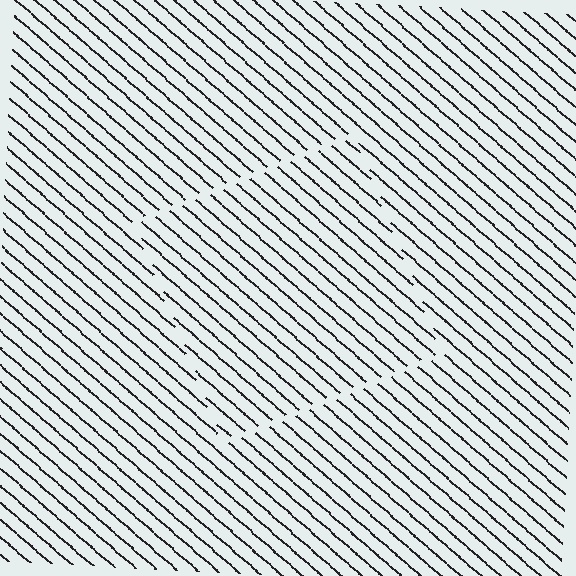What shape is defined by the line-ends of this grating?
An illusory square. The interior of the shape contains the same grating, shifted by half a period — the contour is defined by the phase discontinuity where line-ends from the inner and outer gratings abut.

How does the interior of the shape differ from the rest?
The interior of the shape contains the same grating, shifted by half a period — the contour is defined by the phase discontinuity where line-ends from the inner and outer gratings abut.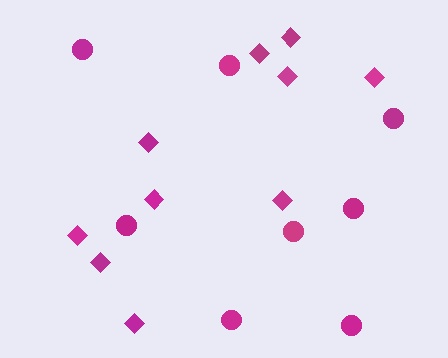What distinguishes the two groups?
There are 2 groups: one group of circles (8) and one group of diamonds (10).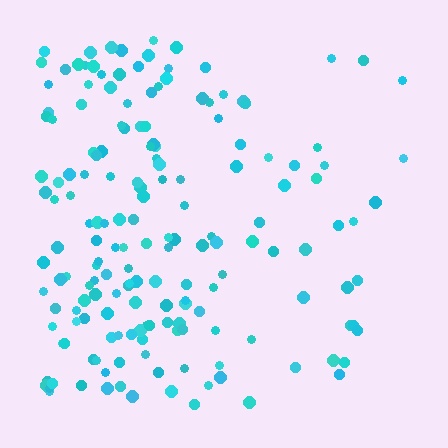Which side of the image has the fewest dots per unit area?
The right.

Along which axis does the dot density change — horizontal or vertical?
Horizontal.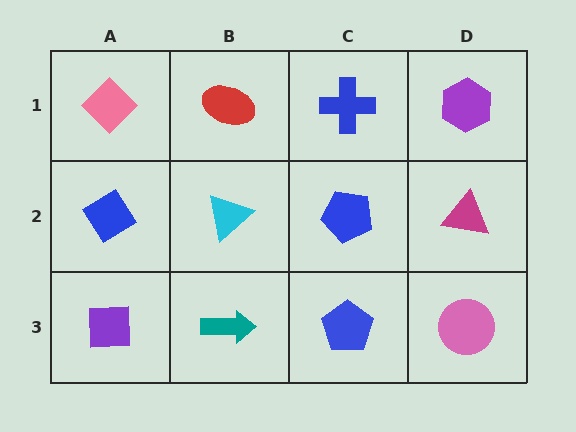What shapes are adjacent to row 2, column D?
A purple hexagon (row 1, column D), a pink circle (row 3, column D), a blue pentagon (row 2, column C).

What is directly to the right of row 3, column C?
A pink circle.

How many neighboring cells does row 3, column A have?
2.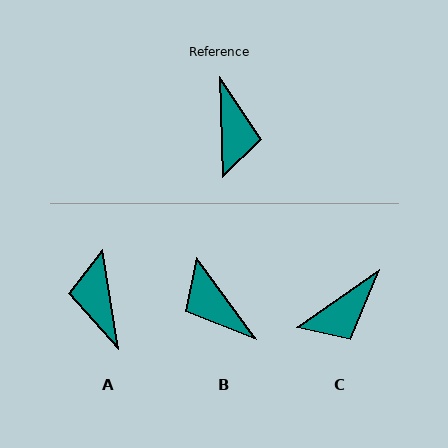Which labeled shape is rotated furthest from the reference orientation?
A, about 173 degrees away.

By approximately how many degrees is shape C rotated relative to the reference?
Approximately 57 degrees clockwise.